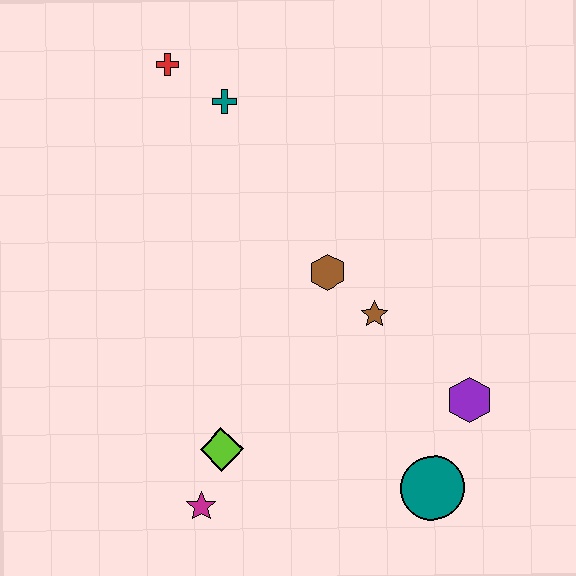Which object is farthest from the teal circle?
The red cross is farthest from the teal circle.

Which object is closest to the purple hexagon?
The teal circle is closest to the purple hexagon.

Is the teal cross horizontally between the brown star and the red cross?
Yes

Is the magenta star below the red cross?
Yes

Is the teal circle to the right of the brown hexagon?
Yes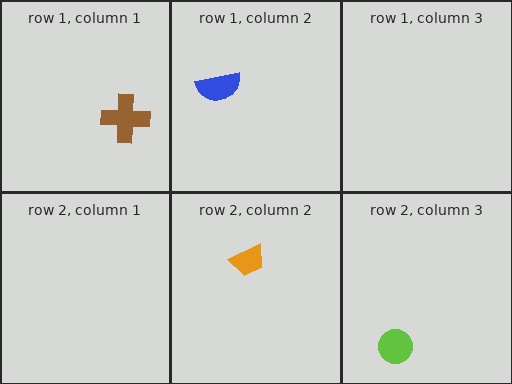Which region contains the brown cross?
The row 1, column 1 region.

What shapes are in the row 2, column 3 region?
The lime circle.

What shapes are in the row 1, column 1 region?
The brown cross.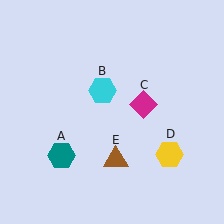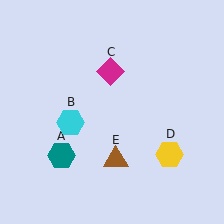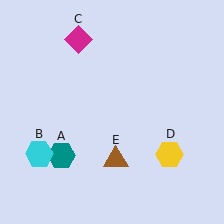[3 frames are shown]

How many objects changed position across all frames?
2 objects changed position: cyan hexagon (object B), magenta diamond (object C).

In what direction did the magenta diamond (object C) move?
The magenta diamond (object C) moved up and to the left.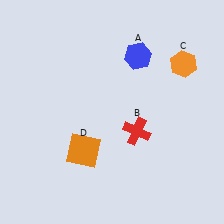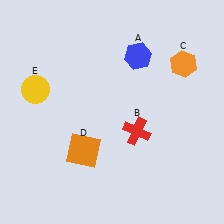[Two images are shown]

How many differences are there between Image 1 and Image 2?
There is 1 difference between the two images.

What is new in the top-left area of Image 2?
A yellow circle (E) was added in the top-left area of Image 2.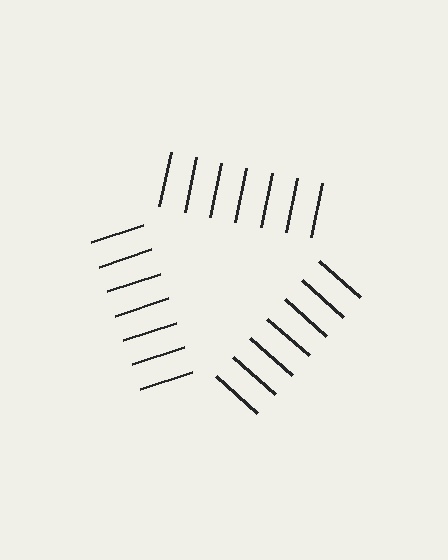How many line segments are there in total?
21 — 7 along each of the 3 edges.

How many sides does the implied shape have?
3 sides — the line-ends trace a triangle.